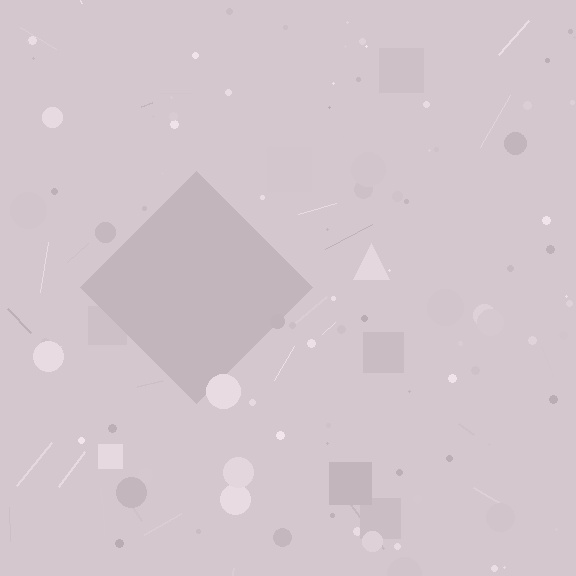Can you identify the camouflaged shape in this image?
The camouflaged shape is a diamond.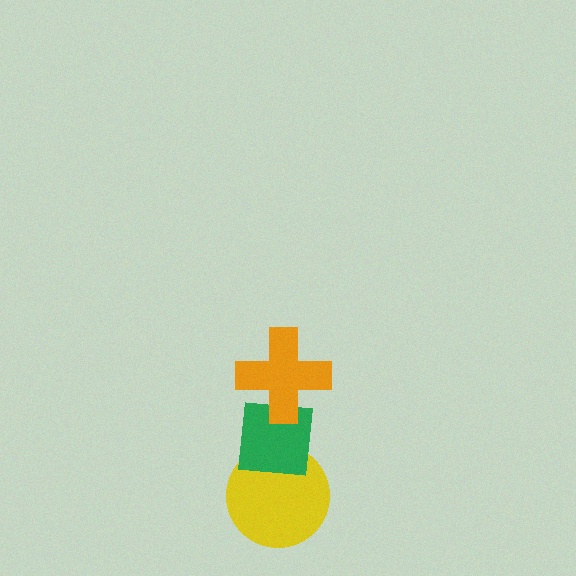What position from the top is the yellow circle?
The yellow circle is 3rd from the top.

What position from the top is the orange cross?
The orange cross is 1st from the top.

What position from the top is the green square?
The green square is 2nd from the top.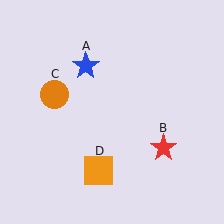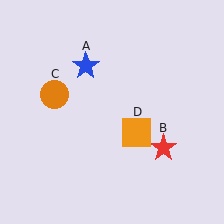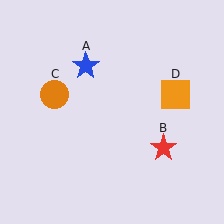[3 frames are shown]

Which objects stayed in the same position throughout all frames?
Blue star (object A) and red star (object B) and orange circle (object C) remained stationary.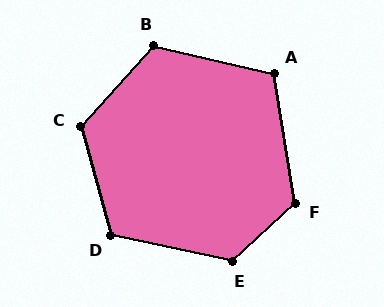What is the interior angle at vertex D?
Approximately 118 degrees (obtuse).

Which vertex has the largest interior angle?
E, at approximately 125 degrees.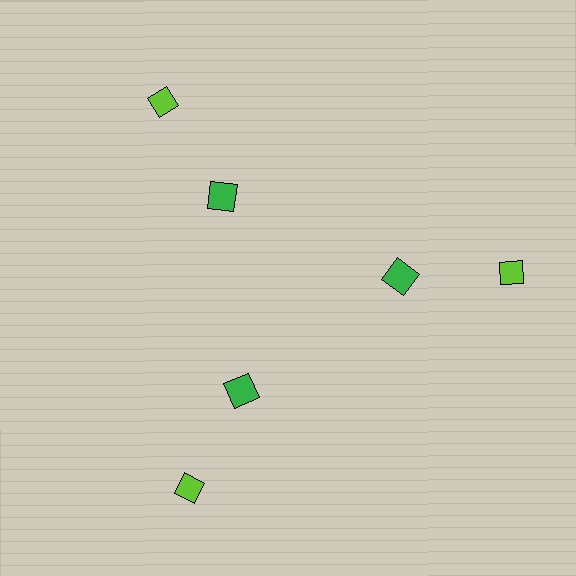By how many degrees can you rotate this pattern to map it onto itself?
The pattern maps onto itself every 120 degrees of rotation.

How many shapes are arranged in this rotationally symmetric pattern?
There are 6 shapes, arranged in 3 groups of 2.